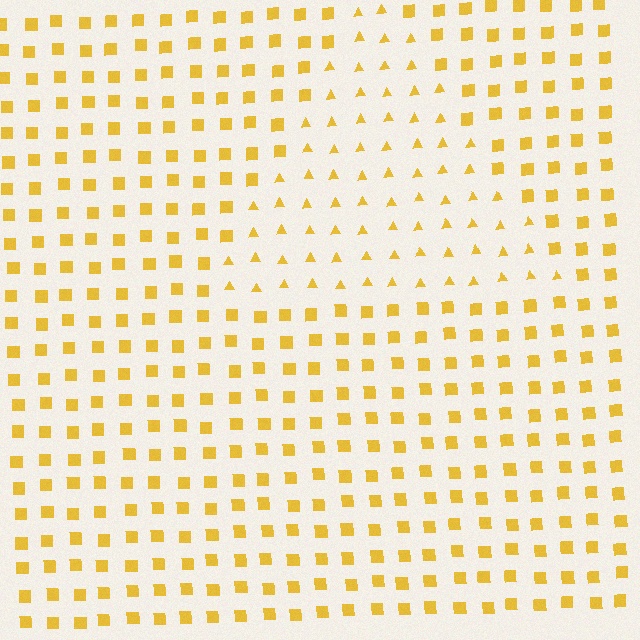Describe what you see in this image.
The image is filled with small yellow elements arranged in a uniform grid. A triangle-shaped region contains triangles, while the surrounding area contains squares. The boundary is defined purely by the change in element shape.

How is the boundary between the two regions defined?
The boundary is defined by a change in element shape: triangles inside vs. squares outside. All elements share the same color and spacing.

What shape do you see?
I see a triangle.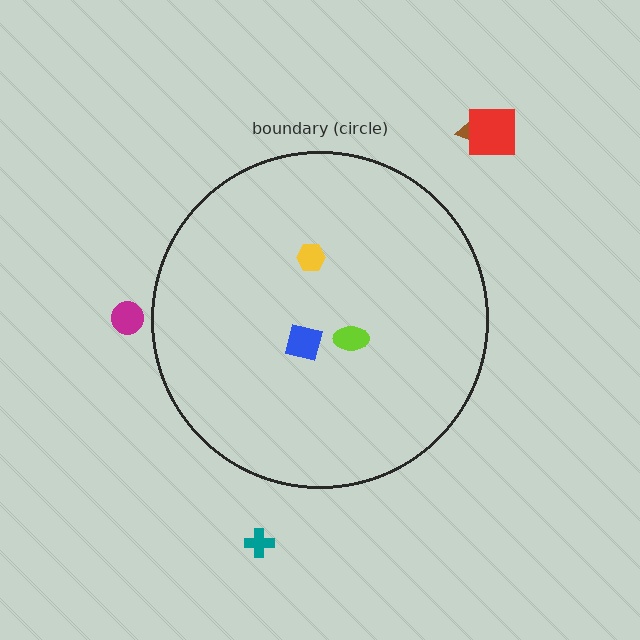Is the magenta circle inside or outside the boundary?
Outside.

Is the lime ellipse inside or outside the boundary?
Inside.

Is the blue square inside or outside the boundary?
Inside.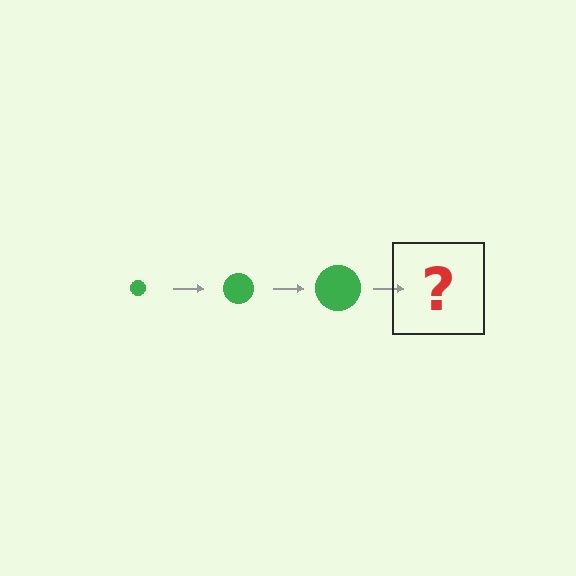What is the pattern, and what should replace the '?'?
The pattern is that the circle gets progressively larger each step. The '?' should be a green circle, larger than the previous one.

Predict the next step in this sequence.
The next step is a green circle, larger than the previous one.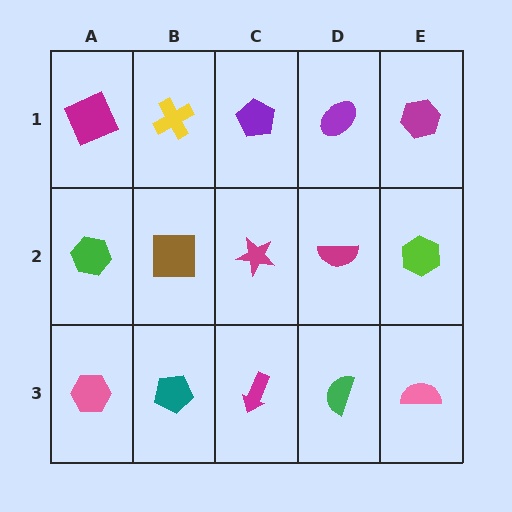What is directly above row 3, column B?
A brown square.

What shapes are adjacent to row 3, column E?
A lime hexagon (row 2, column E), a green semicircle (row 3, column D).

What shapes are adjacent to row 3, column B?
A brown square (row 2, column B), a pink hexagon (row 3, column A), a magenta arrow (row 3, column C).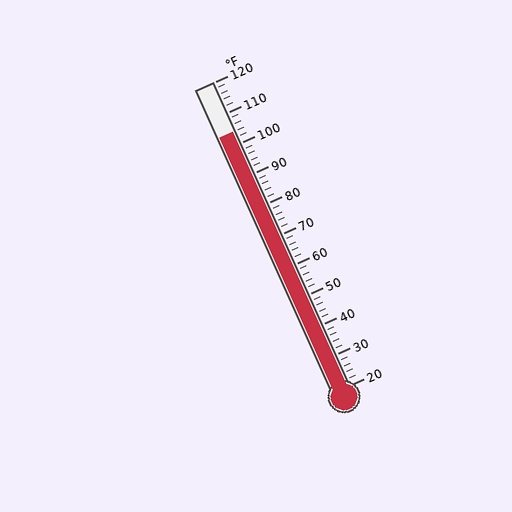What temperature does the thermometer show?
The thermometer shows approximately 104°F.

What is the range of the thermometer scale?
The thermometer scale ranges from 20°F to 120°F.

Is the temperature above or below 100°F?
The temperature is above 100°F.